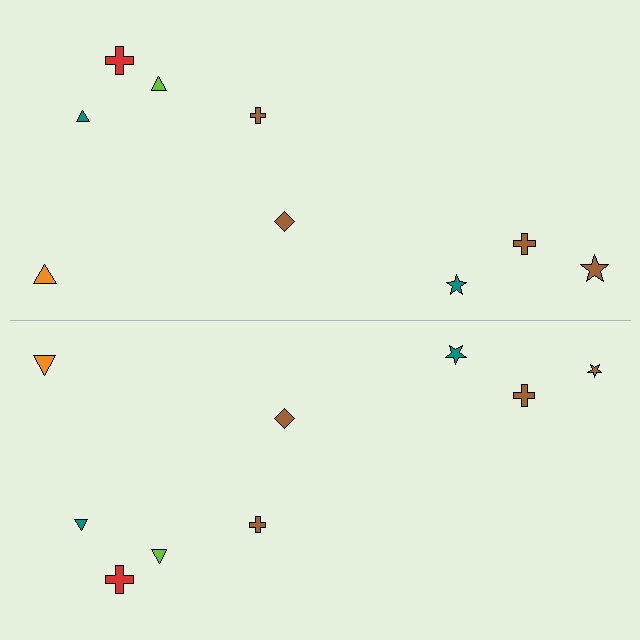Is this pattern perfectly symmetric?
No, the pattern is not perfectly symmetric. The brown star on the bottom side has a different size than its mirror counterpart.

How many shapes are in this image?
There are 18 shapes in this image.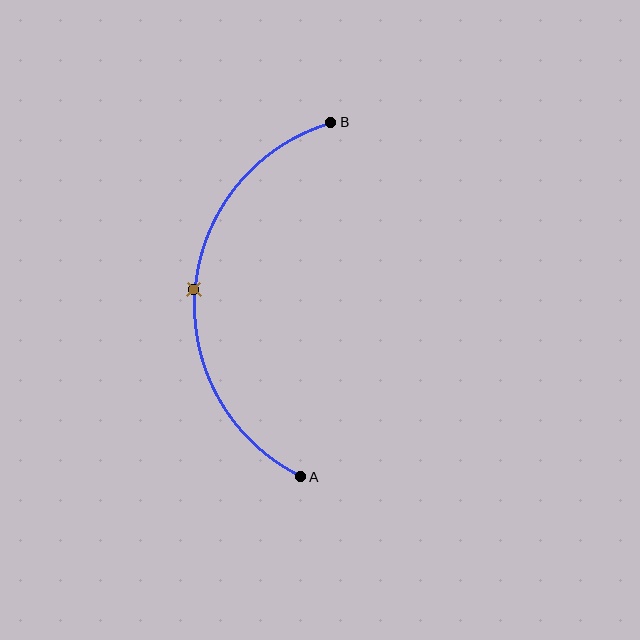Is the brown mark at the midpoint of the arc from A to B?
Yes. The brown mark lies on the arc at equal arc-length from both A and B — it is the arc midpoint.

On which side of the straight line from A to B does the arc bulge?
The arc bulges to the left of the straight line connecting A and B.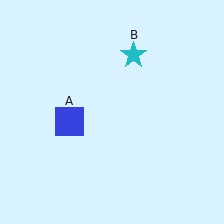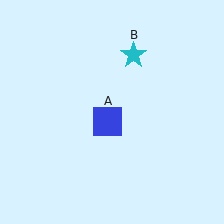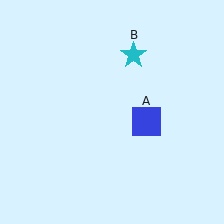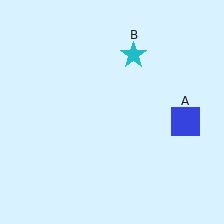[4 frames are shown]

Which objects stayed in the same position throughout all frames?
Cyan star (object B) remained stationary.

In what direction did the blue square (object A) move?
The blue square (object A) moved right.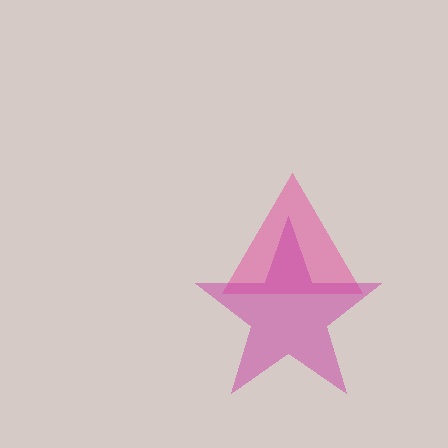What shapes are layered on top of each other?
The layered shapes are: a pink triangle, a magenta star.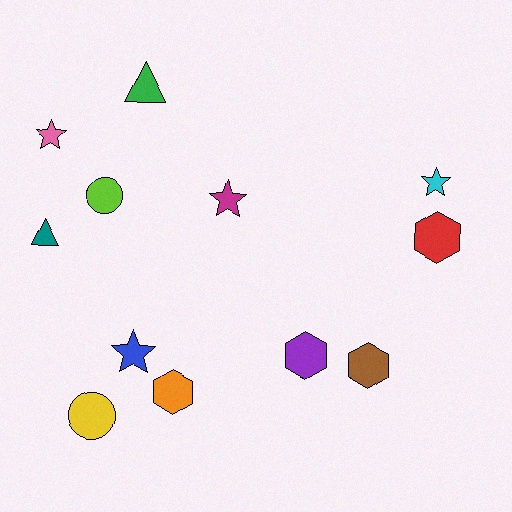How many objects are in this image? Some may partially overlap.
There are 12 objects.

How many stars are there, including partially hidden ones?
There are 4 stars.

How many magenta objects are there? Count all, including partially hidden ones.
There is 1 magenta object.